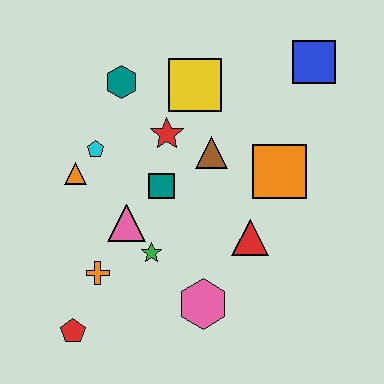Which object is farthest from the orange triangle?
The blue square is farthest from the orange triangle.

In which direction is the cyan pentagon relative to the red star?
The cyan pentagon is to the left of the red star.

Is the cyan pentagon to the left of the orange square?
Yes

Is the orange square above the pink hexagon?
Yes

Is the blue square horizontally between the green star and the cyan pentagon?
No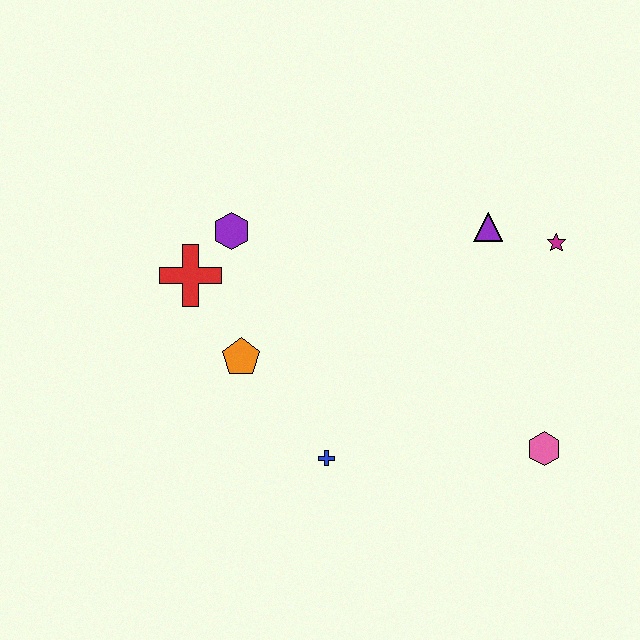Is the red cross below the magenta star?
Yes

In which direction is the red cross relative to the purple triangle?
The red cross is to the left of the purple triangle.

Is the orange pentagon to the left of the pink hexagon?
Yes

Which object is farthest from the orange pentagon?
The magenta star is farthest from the orange pentagon.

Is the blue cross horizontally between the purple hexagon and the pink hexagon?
Yes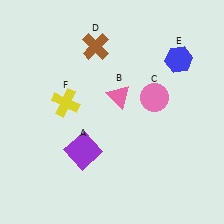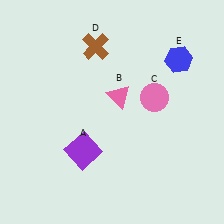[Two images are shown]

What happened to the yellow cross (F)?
The yellow cross (F) was removed in Image 2. It was in the top-left area of Image 1.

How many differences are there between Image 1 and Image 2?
There is 1 difference between the two images.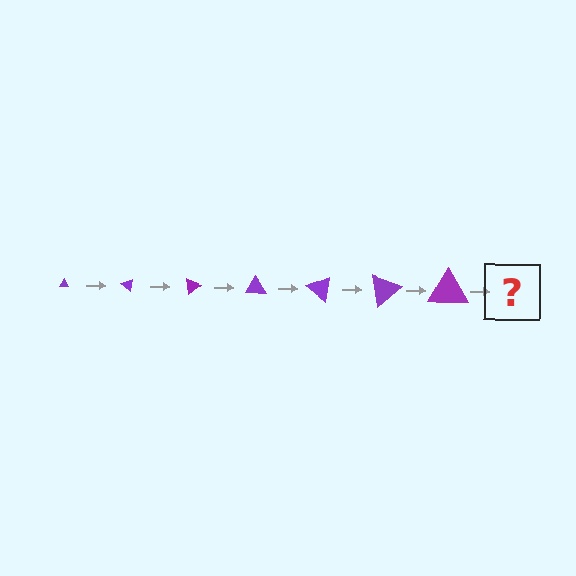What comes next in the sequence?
The next element should be a triangle, larger than the previous one and rotated 280 degrees from the start.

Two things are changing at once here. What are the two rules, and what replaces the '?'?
The two rules are that the triangle grows larger each step and it rotates 40 degrees each step. The '?' should be a triangle, larger than the previous one and rotated 280 degrees from the start.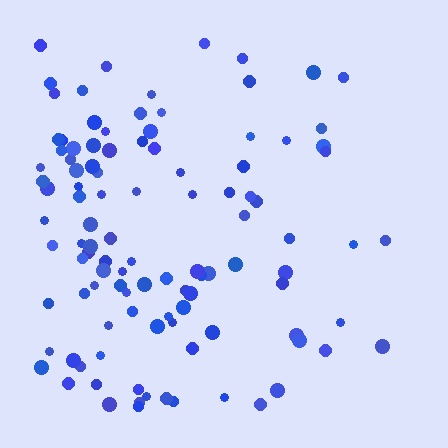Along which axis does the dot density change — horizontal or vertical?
Horizontal.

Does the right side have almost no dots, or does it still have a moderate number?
Still a moderate number, just noticeably fewer than the left.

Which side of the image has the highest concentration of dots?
The left.